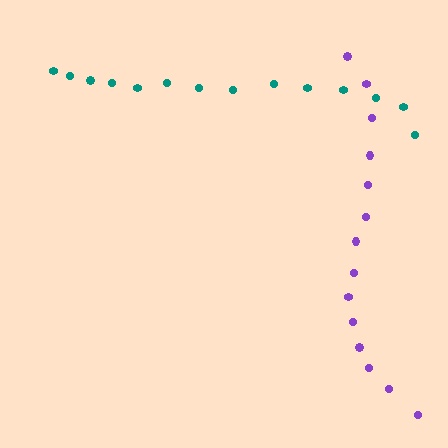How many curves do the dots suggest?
There are 2 distinct paths.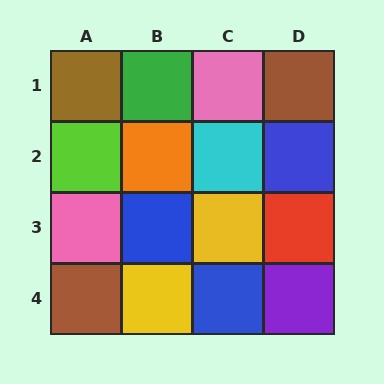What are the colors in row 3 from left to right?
Pink, blue, yellow, red.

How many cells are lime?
1 cell is lime.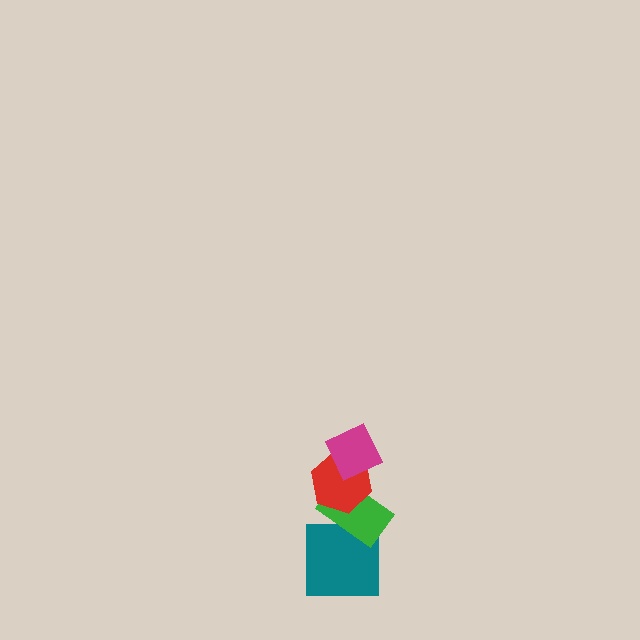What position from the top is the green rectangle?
The green rectangle is 3rd from the top.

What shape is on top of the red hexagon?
The magenta diamond is on top of the red hexagon.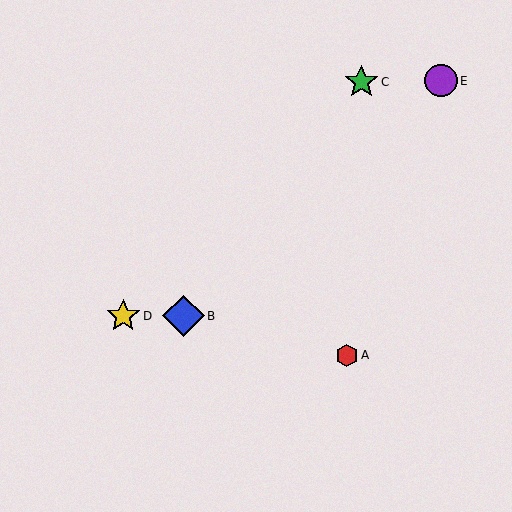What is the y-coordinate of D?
Object D is at y≈316.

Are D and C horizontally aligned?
No, D is at y≈316 and C is at y≈82.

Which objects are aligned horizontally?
Objects B, D are aligned horizontally.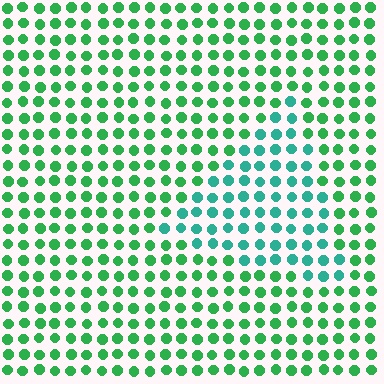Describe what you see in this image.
The image is filled with small green elements in a uniform arrangement. A triangle-shaped region is visible where the elements are tinted to a slightly different hue, forming a subtle color boundary.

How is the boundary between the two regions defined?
The boundary is defined purely by a slight shift in hue (about 34 degrees). Spacing, size, and orientation are identical on both sides.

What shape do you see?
I see a triangle.